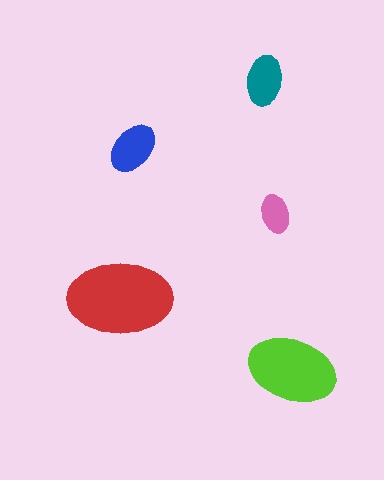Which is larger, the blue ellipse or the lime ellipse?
The lime one.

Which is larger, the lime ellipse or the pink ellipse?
The lime one.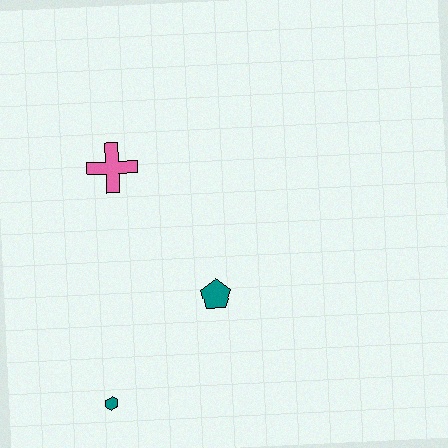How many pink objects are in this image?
There is 1 pink object.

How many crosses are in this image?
There is 1 cross.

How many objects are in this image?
There are 3 objects.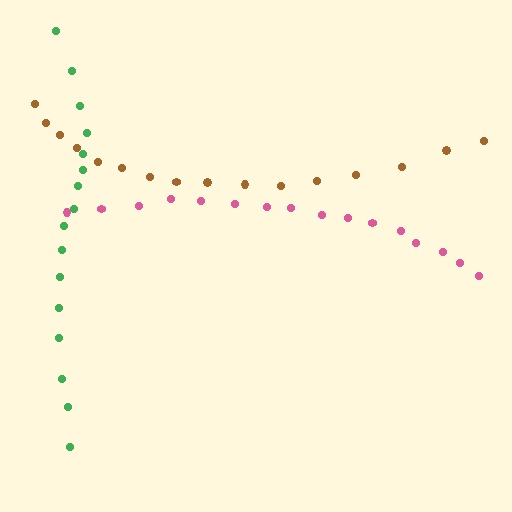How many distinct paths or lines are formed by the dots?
There are 3 distinct paths.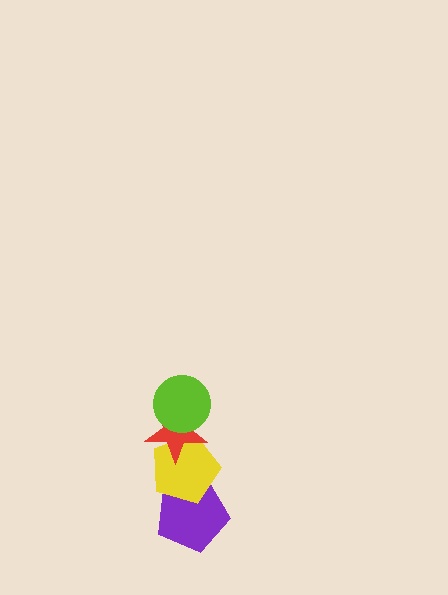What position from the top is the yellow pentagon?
The yellow pentagon is 3rd from the top.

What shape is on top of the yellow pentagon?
The red star is on top of the yellow pentagon.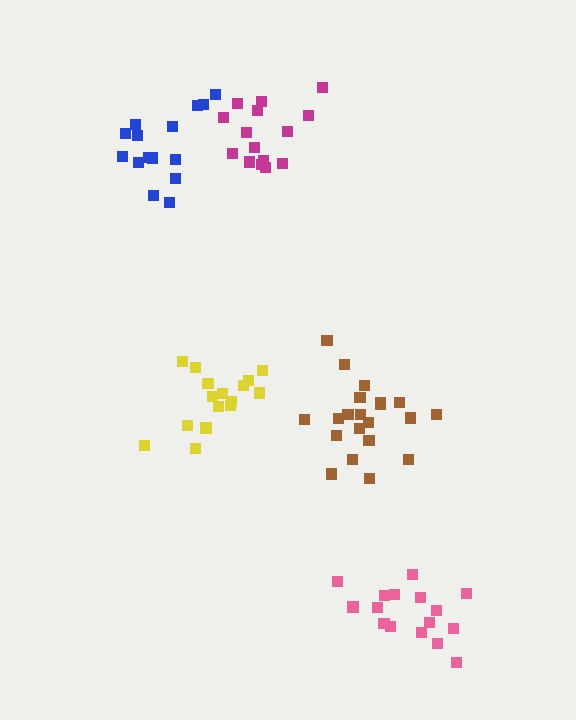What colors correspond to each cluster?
The clusters are colored: blue, magenta, yellow, pink, brown.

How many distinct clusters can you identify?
There are 5 distinct clusters.